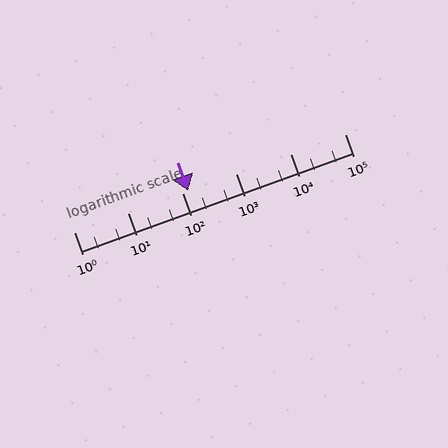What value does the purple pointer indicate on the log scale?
The pointer indicates approximately 130.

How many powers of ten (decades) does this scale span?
The scale spans 5 decades, from 1 to 100000.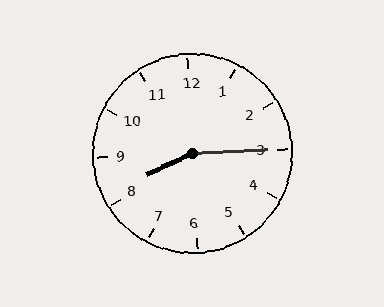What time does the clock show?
8:15.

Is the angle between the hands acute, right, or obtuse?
It is obtuse.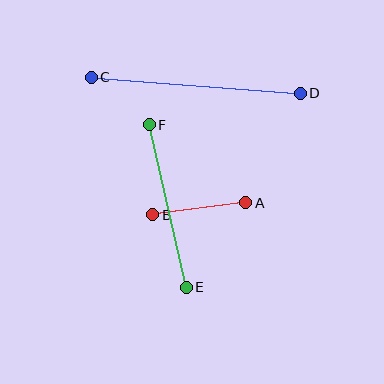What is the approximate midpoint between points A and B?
The midpoint is at approximately (199, 209) pixels.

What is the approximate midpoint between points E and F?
The midpoint is at approximately (168, 206) pixels.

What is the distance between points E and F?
The distance is approximately 167 pixels.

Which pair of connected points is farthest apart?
Points C and D are farthest apart.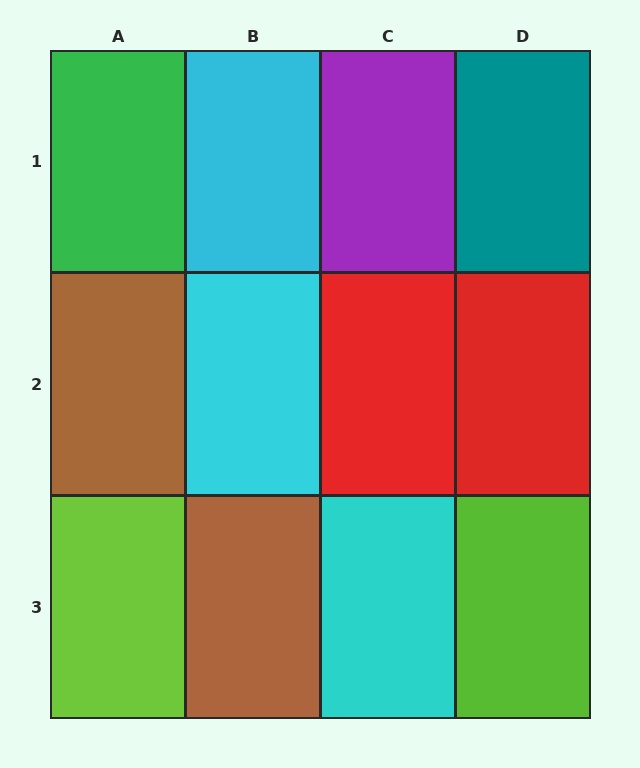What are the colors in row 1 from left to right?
Green, cyan, purple, teal.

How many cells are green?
1 cell is green.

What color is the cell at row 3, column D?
Lime.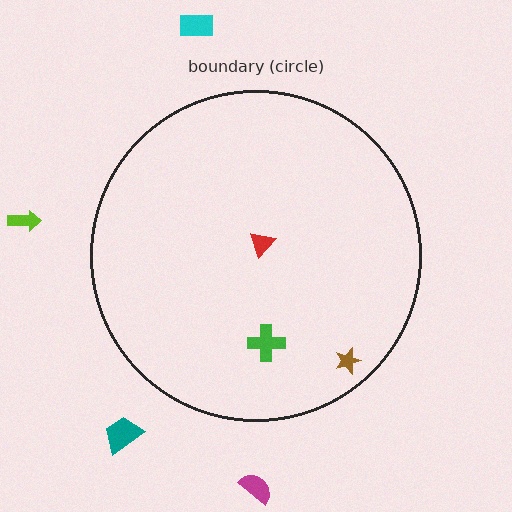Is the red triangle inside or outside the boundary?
Inside.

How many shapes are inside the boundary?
3 inside, 4 outside.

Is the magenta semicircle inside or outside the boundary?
Outside.